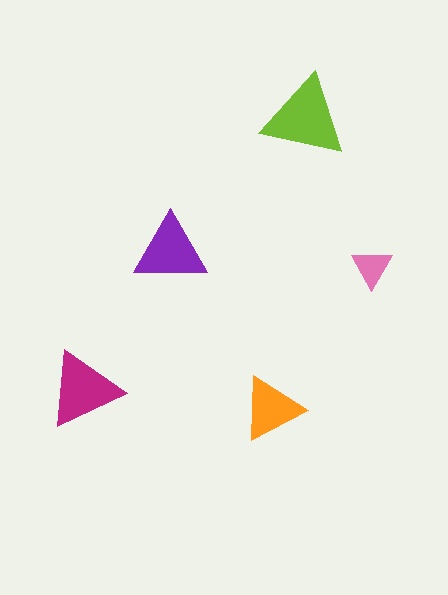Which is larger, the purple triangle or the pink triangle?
The purple one.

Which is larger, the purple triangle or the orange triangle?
The purple one.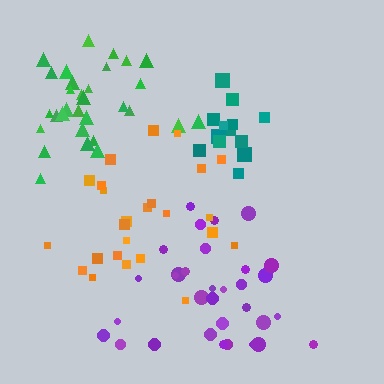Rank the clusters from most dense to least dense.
green, teal, purple, orange.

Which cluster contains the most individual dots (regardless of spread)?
Purple (34).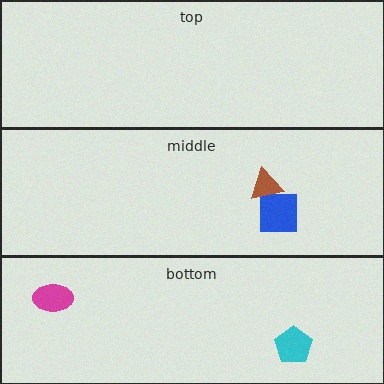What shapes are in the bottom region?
The magenta ellipse, the cyan pentagon.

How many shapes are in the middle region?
2.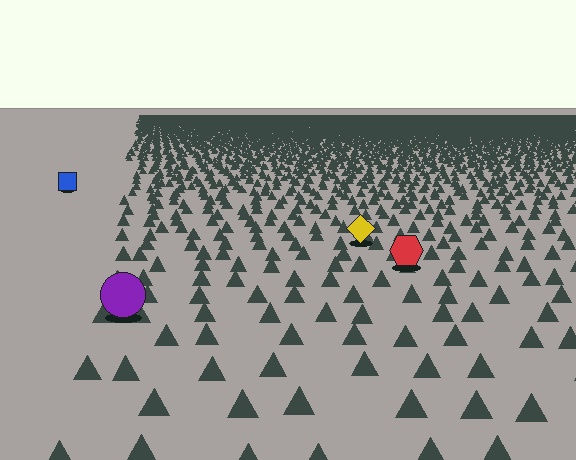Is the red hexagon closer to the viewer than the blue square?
Yes. The red hexagon is closer — you can tell from the texture gradient: the ground texture is coarser near it.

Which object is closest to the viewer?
The purple circle is closest. The texture marks near it are larger and more spread out.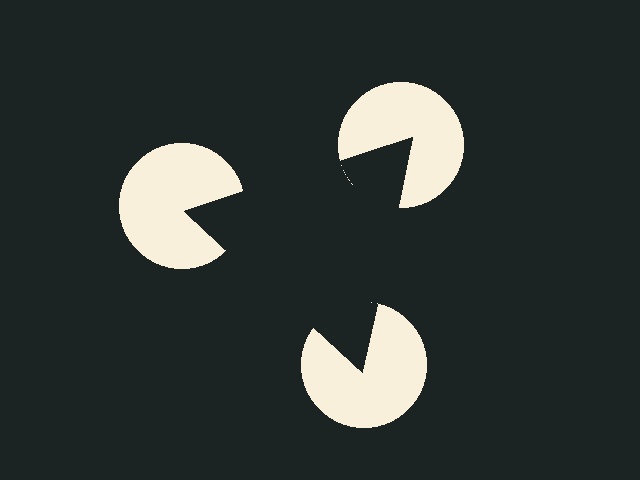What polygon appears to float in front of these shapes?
An illusory triangle — its edges are inferred from the aligned wedge cuts in the pac-man discs, not physically drawn.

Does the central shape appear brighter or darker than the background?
It typically appears slightly darker than the background, even though no actual brightness change is drawn.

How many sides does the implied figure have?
3 sides.